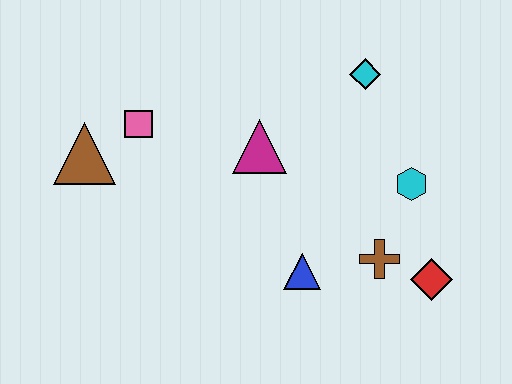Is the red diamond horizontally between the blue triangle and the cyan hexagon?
No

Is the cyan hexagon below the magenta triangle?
Yes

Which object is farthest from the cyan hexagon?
The brown triangle is farthest from the cyan hexagon.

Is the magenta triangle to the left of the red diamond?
Yes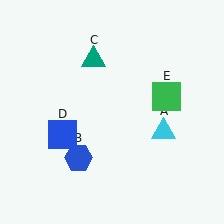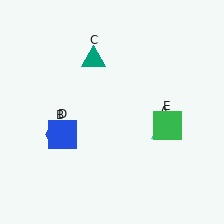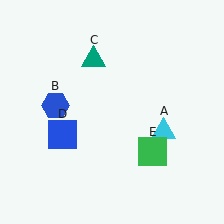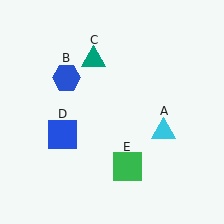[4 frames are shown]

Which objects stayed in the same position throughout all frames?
Cyan triangle (object A) and teal triangle (object C) and blue square (object D) remained stationary.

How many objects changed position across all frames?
2 objects changed position: blue hexagon (object B), green square (object E).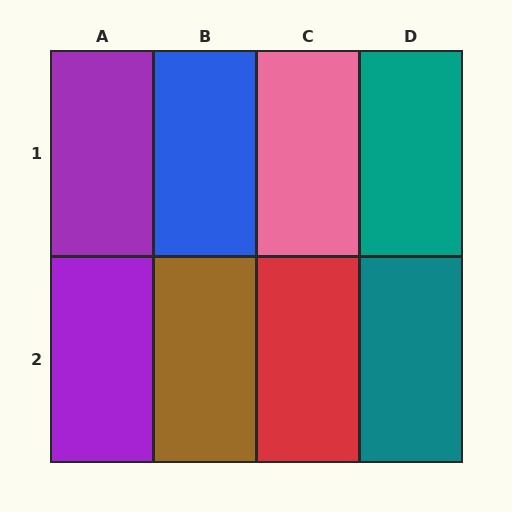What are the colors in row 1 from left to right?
Purple, blue, pink, teal.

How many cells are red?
1 cell is red.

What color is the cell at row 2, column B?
Brown.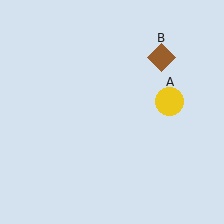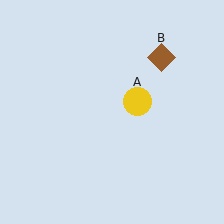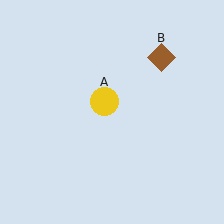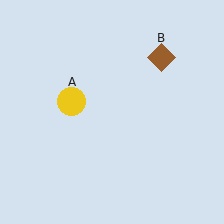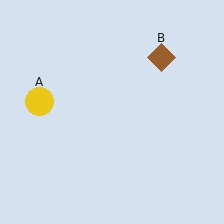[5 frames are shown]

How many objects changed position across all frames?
1 object changed position: yellow circle (object A).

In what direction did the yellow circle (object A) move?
The yellow circle (object A) moved left.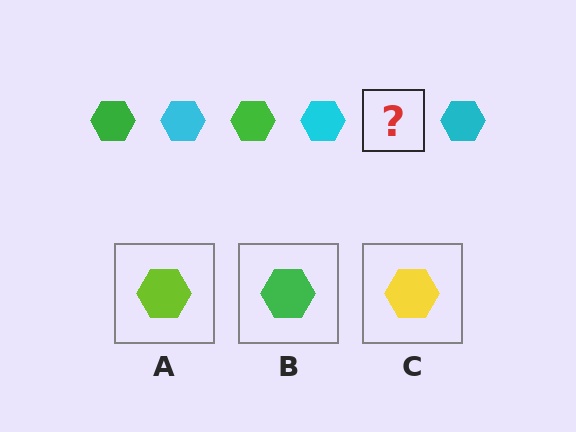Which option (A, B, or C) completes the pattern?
B.